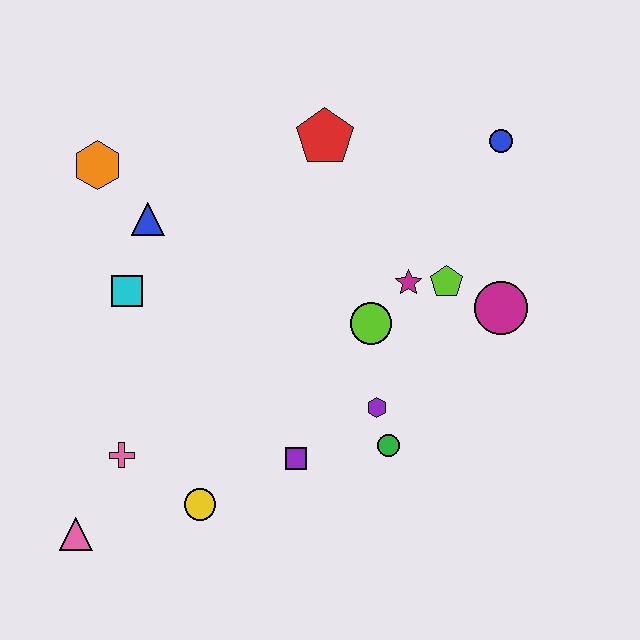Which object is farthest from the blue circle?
The pink triangle is farthest from the blue circle.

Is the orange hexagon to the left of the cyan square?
Yes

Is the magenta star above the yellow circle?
Yes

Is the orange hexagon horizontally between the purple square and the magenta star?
No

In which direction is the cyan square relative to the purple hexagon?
The cyan square is to the left of the purple hexagon.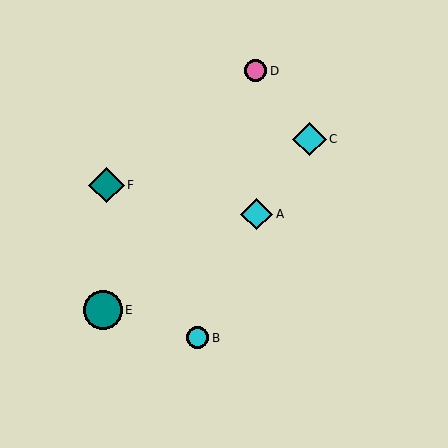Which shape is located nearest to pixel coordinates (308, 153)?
The cyan diamond (labeled C) at (309, 139) is nearest to that location.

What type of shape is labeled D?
Shape D is a pink circle.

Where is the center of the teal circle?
The center of the teal circle is at (103, 310).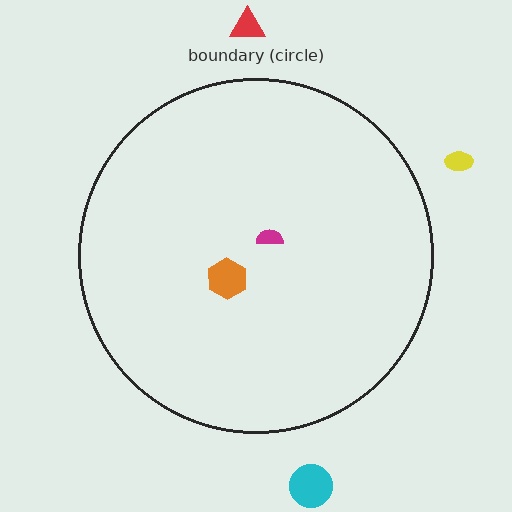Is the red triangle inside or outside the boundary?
Outside.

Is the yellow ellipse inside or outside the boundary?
Outside.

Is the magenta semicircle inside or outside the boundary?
Inside.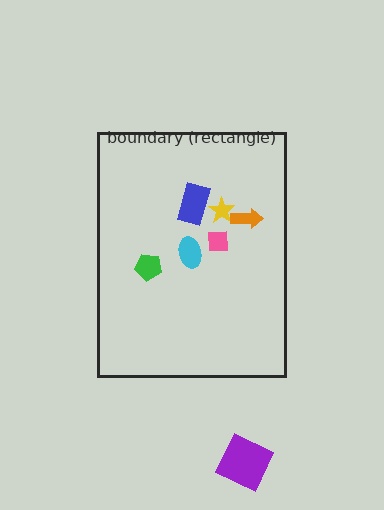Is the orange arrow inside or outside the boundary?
Inside.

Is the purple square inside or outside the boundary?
Outside.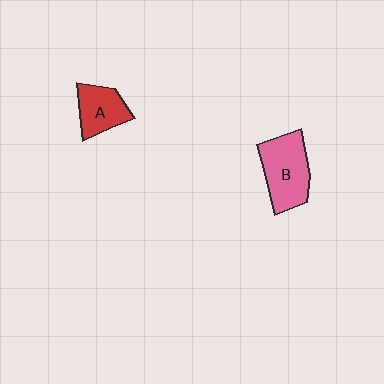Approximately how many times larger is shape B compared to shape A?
Approximately 1.5 times.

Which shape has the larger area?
Shape B (pink).